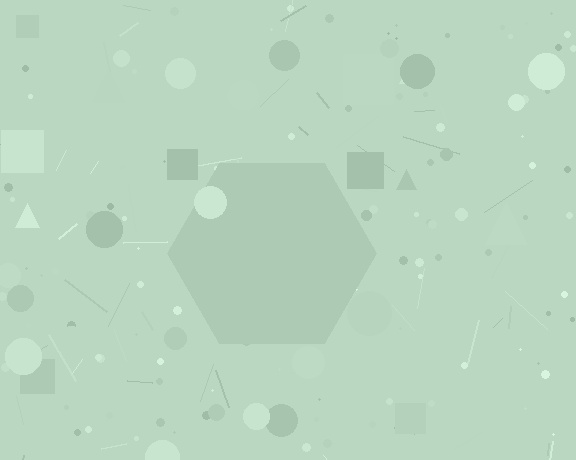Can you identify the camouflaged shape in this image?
The camouflaged shape is a hexagon.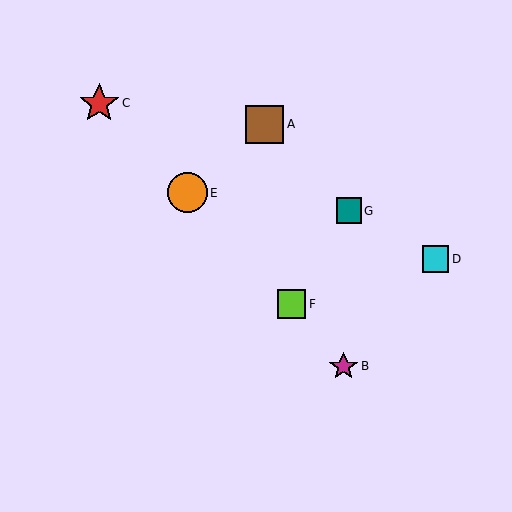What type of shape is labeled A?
Shape A is a brown square.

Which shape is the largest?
The red star (labeled C) is the largest.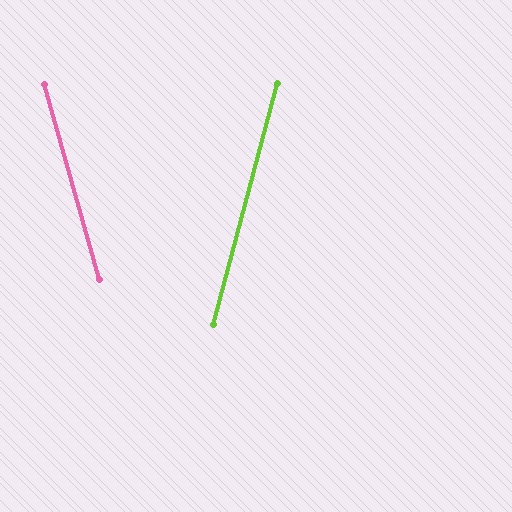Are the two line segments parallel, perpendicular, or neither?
Neither parallel nor perpendicular — they differ by about 31°.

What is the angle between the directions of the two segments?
Approximately 31 degrees.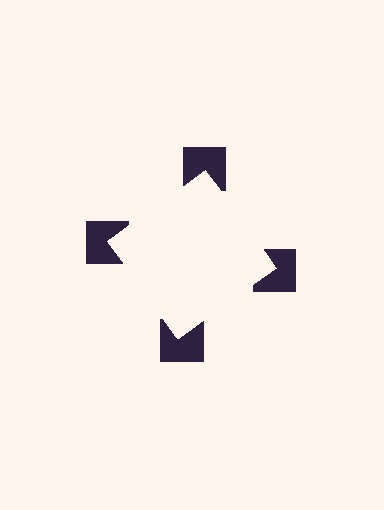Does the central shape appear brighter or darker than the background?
It typically appears slightly brighter than the background, even though no actual brightness change is drawn.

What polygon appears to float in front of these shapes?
An illusory square — its edges are inferred from the aligned wedge cuts in the notched squares, not physically drawn.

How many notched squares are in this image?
There are 4 — one at each vertex of the illusory square.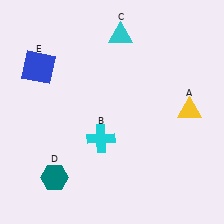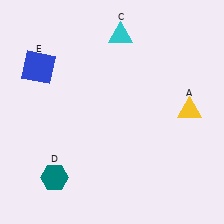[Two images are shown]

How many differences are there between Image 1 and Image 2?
There is 1 difference between the two images.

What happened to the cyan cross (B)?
The cyan cross (B) was removed in Image 2. It was in the bottom-left area of Image 1.